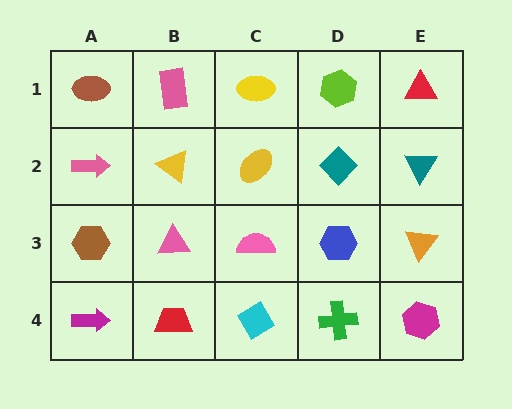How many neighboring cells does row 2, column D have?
4.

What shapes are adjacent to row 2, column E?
A red triangle (row 1, column E), an orange triangle (row 3, column E), a teal diamond (row 2, column D).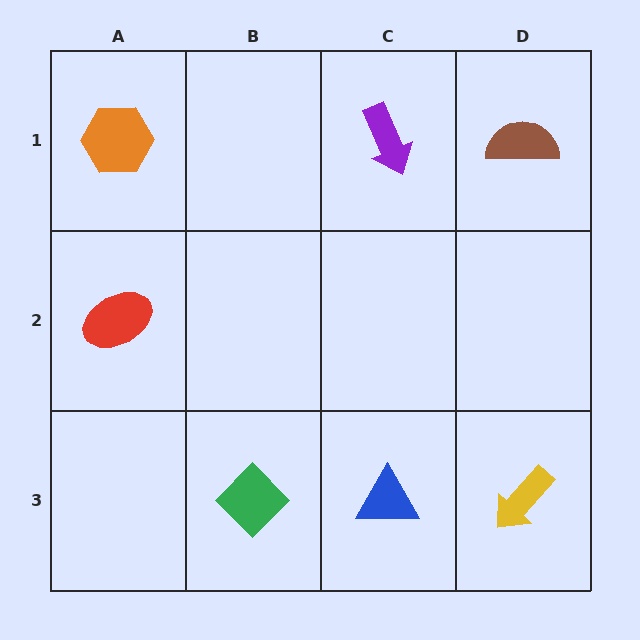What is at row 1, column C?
A purple arrow.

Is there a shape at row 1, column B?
No, that cell is empty.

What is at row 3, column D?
A yellow arrow.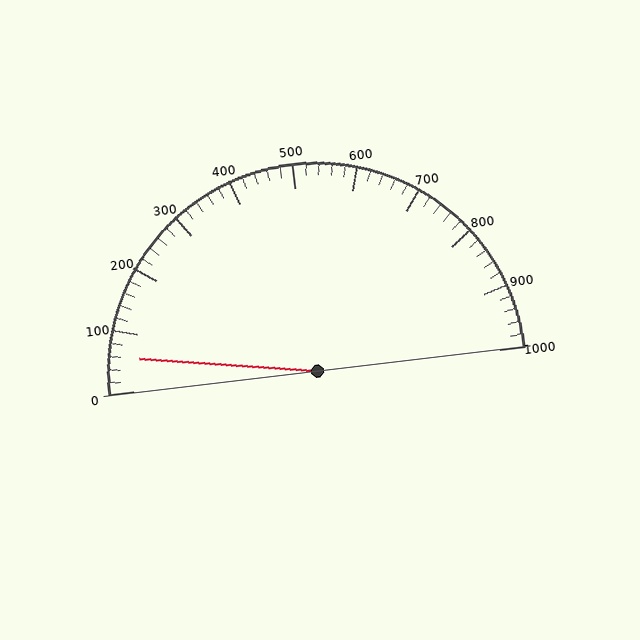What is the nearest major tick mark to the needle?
The nearest major tick mark is 100.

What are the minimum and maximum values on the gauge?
The gauge ranges from 0 to 1000.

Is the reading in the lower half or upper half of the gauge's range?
The reading is in the lower half of the range (0 to 1000).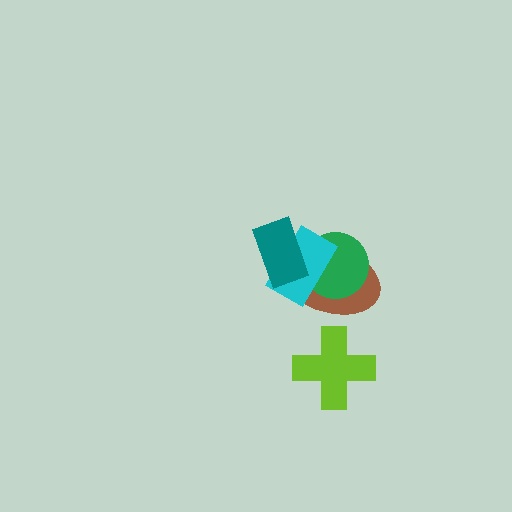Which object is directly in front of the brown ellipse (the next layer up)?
The green circle is directly in front of the brown ellipse.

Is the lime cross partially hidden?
No, no other shape covers it.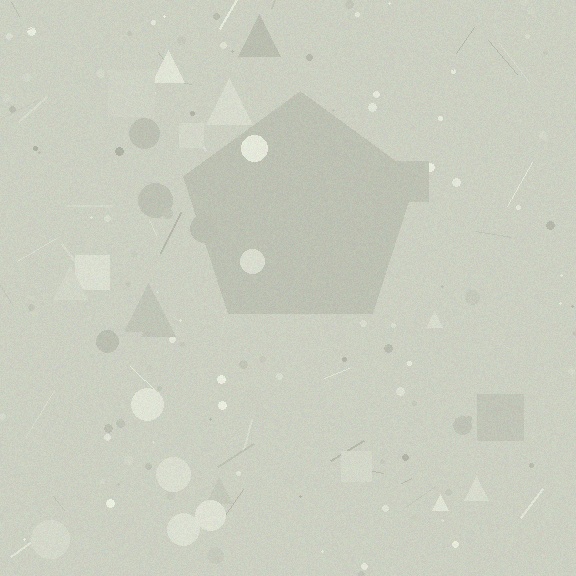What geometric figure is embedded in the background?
A pentagon is embedded in the background.